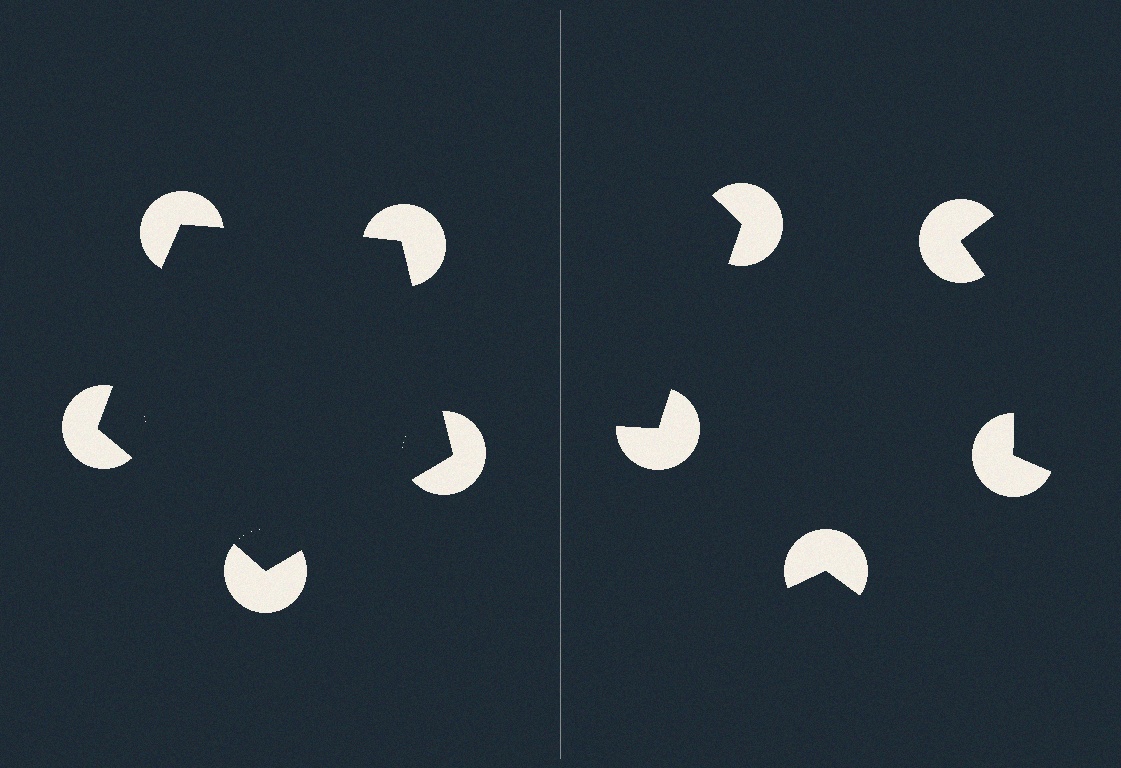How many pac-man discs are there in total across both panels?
10 — 5 on each side.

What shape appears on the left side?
An illusory pentagon.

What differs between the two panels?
The pac-man discs are positioned identically on both sides; only the wedge orientations differ. On the left they align to a pentagon; on the right they are misaligned.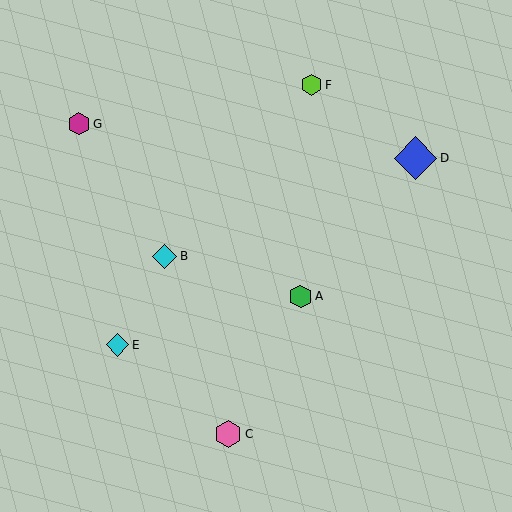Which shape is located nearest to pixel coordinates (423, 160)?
The blue diamond (labeled D) at (416, 158) is nearest to that location.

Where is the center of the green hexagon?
The center of the green hexagon is at (300, 296).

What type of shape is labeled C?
Shape C is a pink hexagon.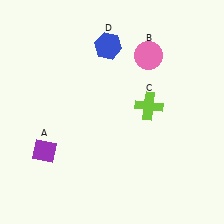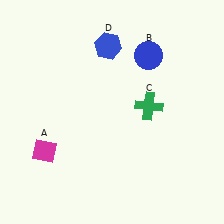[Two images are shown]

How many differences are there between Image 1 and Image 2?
There are 3 differences between the two images.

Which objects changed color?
A changed from purple to magenta. B changed from pink to blue. C changed from lime to green.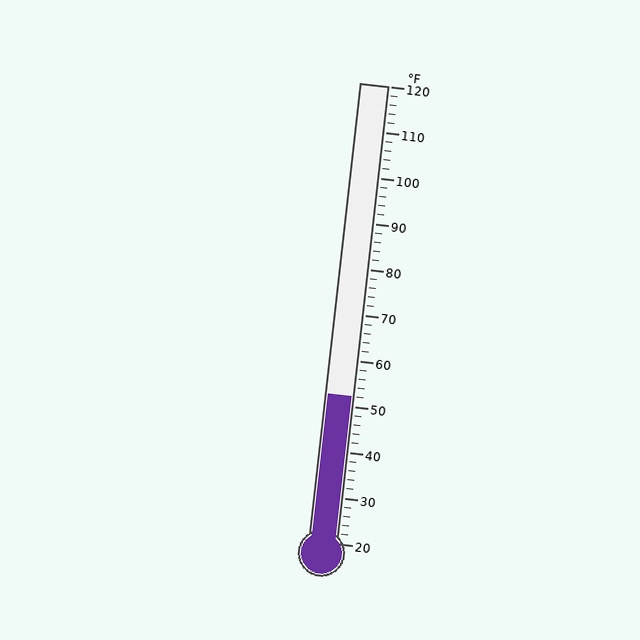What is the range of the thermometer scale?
The thermometer scale ranges from 20°F to 120°F.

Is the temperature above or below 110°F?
The temperature is below 110°F.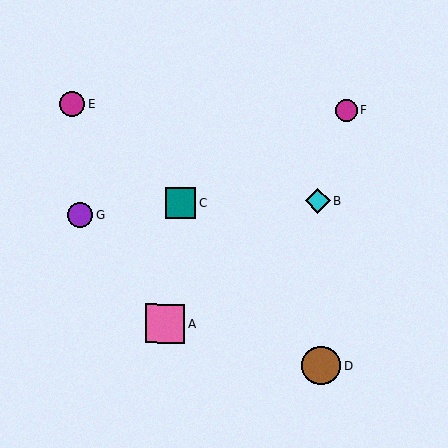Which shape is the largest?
The pink square (labeled A) is the largest.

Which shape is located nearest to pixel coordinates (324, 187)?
The cyan diamond (labeled B) at (318, 200) is nearest to that location.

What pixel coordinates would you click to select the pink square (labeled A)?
Click at (165, 324) to select the pink square A.